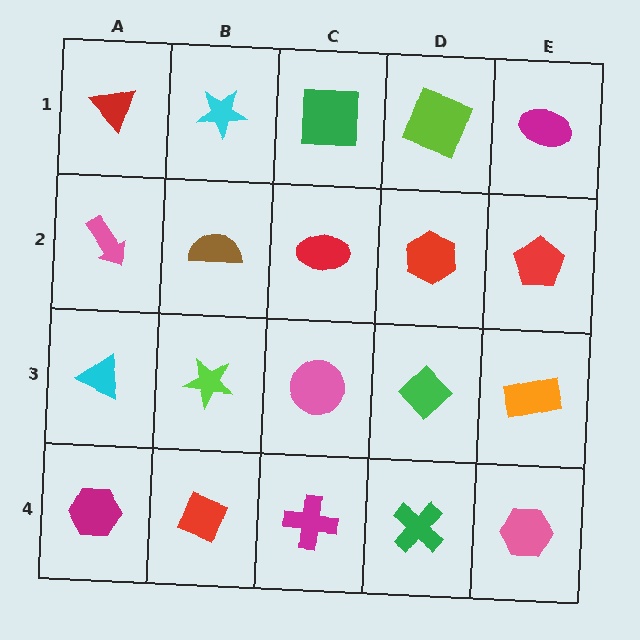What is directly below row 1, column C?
A red ellipse.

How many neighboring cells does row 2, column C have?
4.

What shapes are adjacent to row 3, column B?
A brown semicircle (row 2, column B), a red diamond (row 4, column B), a cyan triangle (row 3, column A), a pink circle (row 3, column C).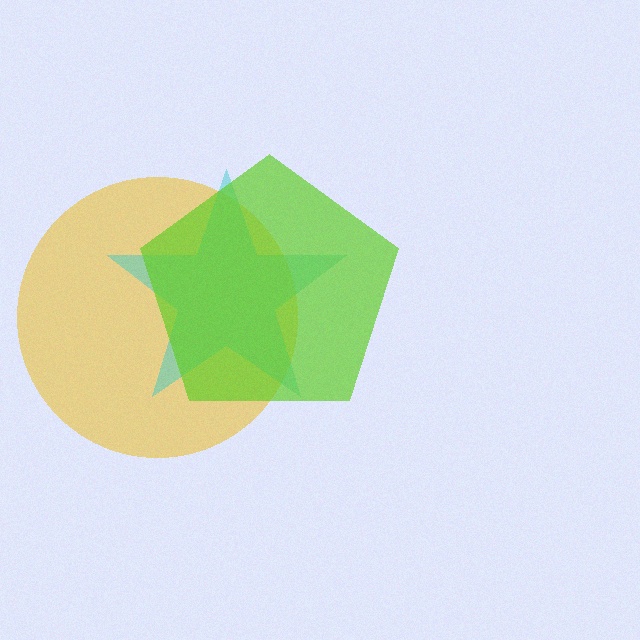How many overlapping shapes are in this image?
There are 3 overlapping shapes in the image.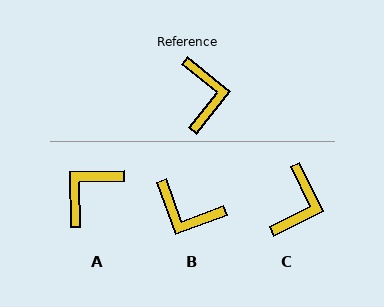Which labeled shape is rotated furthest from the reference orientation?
A, about 130 degrees away.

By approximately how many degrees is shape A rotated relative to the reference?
Approximately 130 degrees counter-clockwise.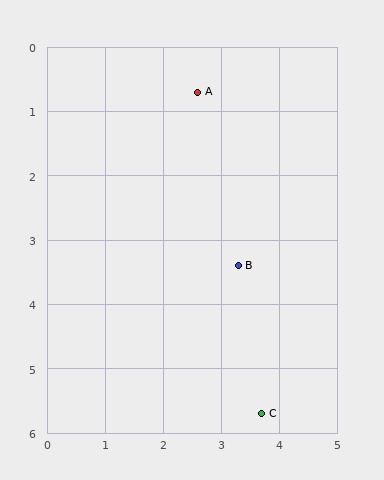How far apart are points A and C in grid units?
Points A and C are about 5.1 grid units apart.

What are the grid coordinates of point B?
Point B is at approximately (3.3, 3.4).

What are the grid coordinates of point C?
Point C is at approximately (3.7, 5.7).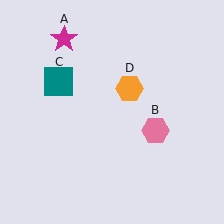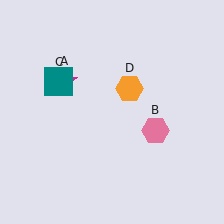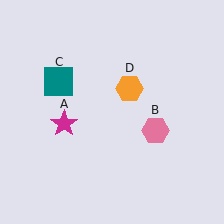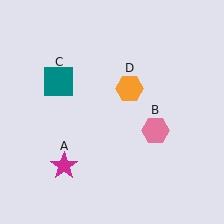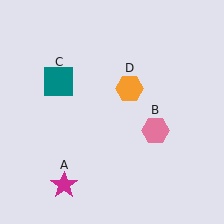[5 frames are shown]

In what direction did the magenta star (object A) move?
The magenta star (object A) moved down.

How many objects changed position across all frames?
1 object changed position: magenta star (object A).